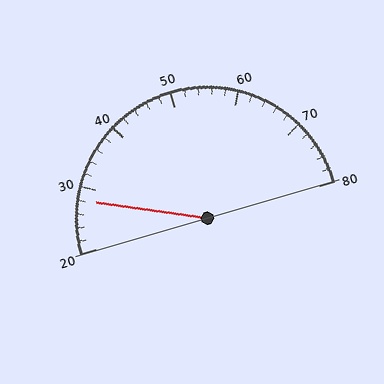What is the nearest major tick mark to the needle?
The nearest major tick mark is 30.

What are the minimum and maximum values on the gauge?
The gauge ranges from 20 to 80.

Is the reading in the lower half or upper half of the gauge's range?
The reading is in the lower half of the range (20 to 80).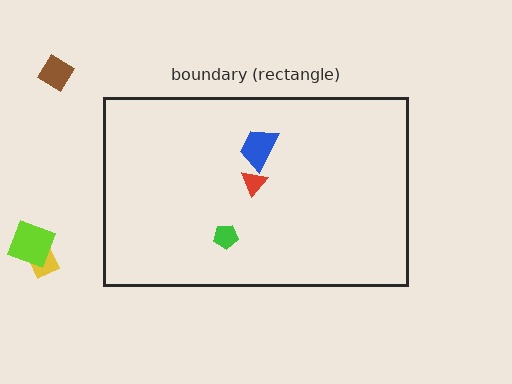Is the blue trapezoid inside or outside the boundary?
Inside.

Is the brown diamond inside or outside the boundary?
Outside.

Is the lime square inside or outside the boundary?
Outside.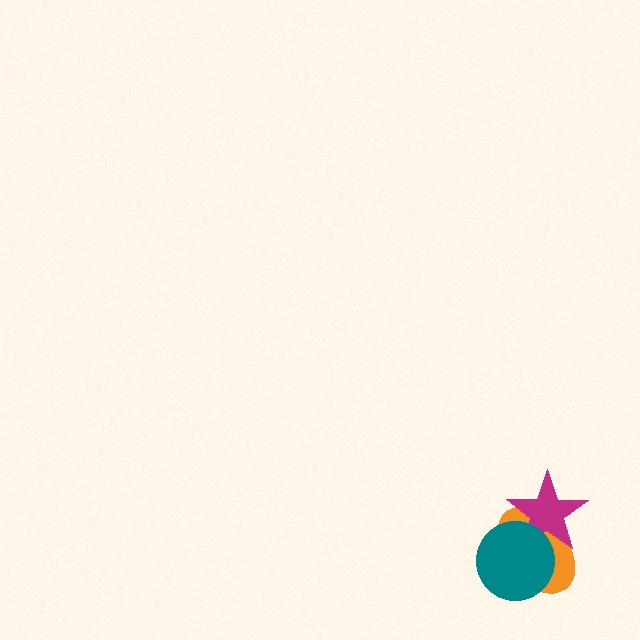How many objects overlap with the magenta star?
2 objects overlap with the magenta star.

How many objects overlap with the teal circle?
2 objects overlap with the teal circle.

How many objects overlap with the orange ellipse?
2 objects overlap with the orange ellipse.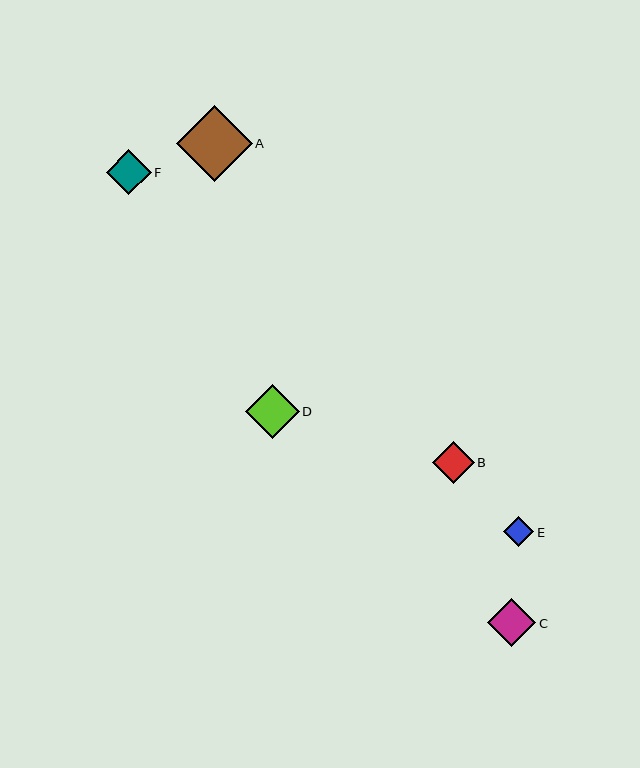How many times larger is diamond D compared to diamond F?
Diamond D is approximately 1.2 times the size of diamond F.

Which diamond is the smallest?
Diamond E is the smallest with a size of approximately 30 pixels.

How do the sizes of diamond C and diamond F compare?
Diamond C and diamond F are approximately the same size.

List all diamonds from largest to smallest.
From largest to smallest: A, D, C, F, B, E.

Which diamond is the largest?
Diamond A is the largest with a size of approximately 76 pixels.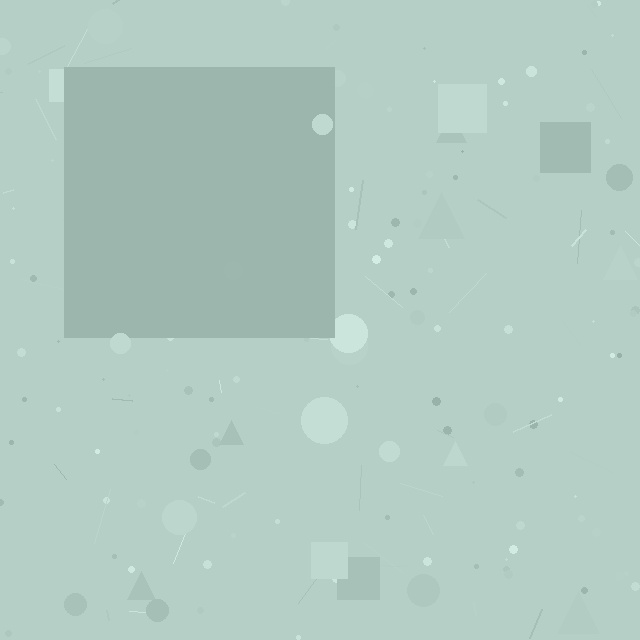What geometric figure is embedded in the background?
A square is embedded in the background.